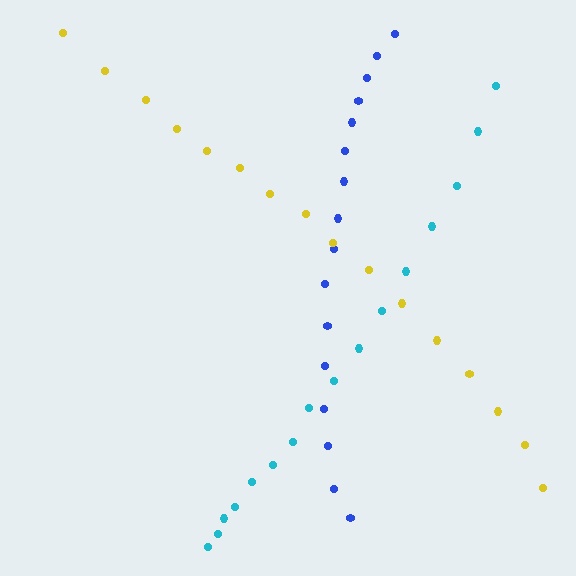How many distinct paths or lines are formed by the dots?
There are 3 distinct paths.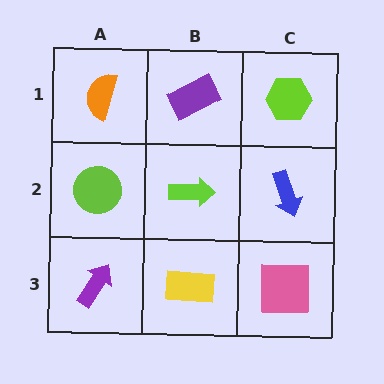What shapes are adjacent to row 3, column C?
A blue arrow (row 2, column C), a yellow rectangle (row 3, column B).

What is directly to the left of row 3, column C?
A yellow rectangle.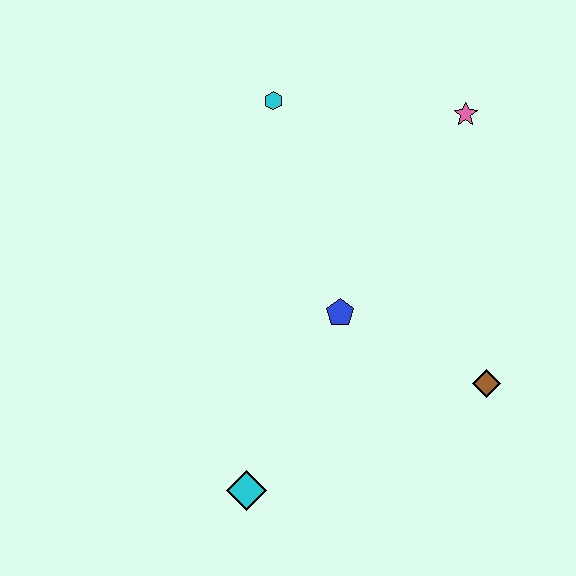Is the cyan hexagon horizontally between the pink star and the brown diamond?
No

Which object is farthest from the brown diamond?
The cyan hexagon is farthest from the brown diamond.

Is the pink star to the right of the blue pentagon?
Yes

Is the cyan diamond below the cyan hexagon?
Yes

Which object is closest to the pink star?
The cyan hexagon is closest to the pink star.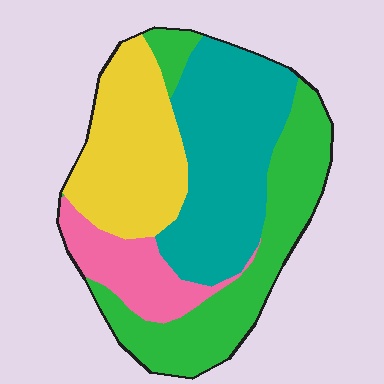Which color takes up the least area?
Pink, at roughly 15%.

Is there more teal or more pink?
Teal.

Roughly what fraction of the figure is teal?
Teal takes up between a quarter and a half of the figure.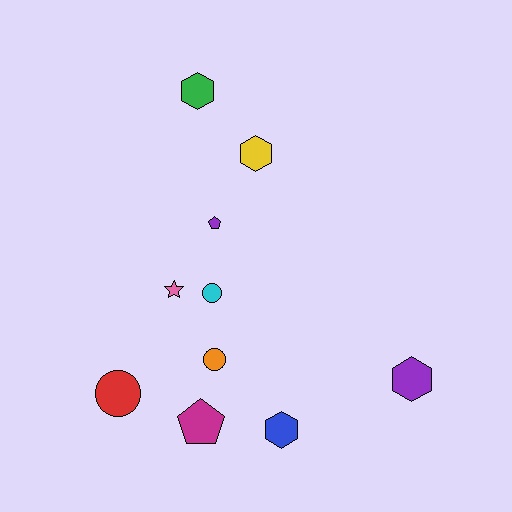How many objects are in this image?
There are 10 objects.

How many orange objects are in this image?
There is 1 orange object.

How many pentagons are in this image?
There are 2 pentagons.